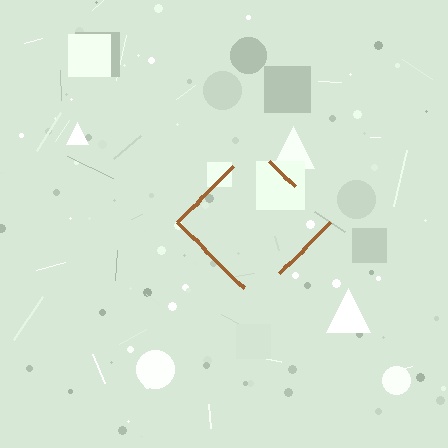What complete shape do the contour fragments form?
The contour fragments form a diamond.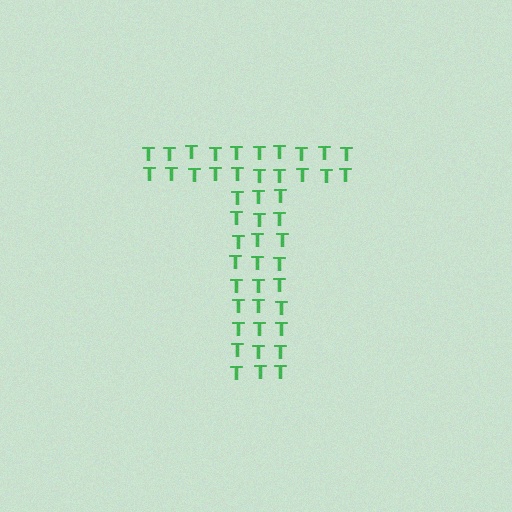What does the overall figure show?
The overall figure shows the letter T.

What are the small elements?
The small elements are letter T's.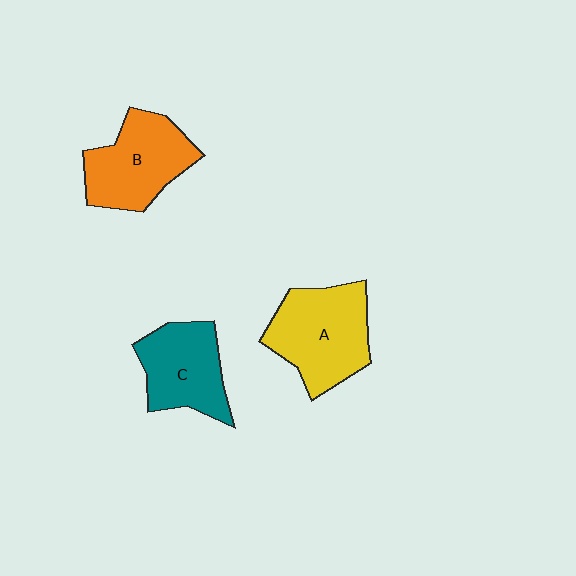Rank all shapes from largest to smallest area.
From largest to smallest: A (yellow), B (orange), C (teal).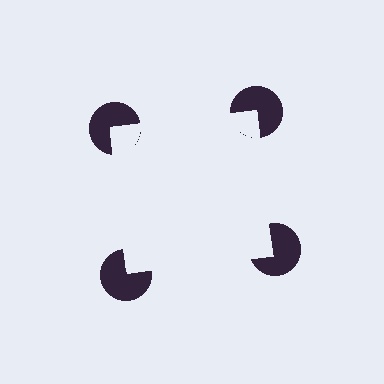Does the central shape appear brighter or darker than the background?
It typically appears slightly brighter than the background, even though no actual brightness change is drawn.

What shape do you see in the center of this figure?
An illusory square — its edges are inferred from the aligned wedge cuts in the pac-man discs, not physically drawn.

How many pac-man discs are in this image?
There are 4 — one at each vertex of the illusory square.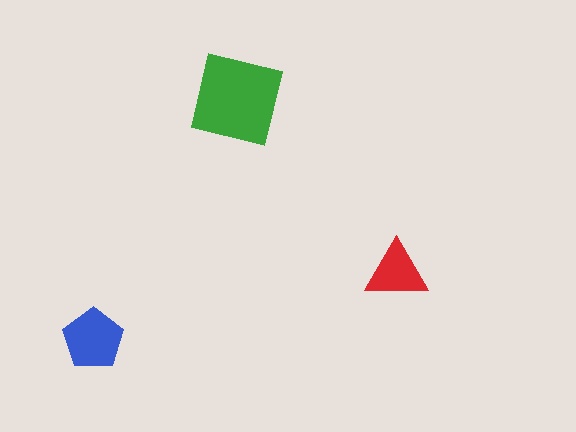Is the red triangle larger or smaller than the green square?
Smaller.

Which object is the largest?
The green square.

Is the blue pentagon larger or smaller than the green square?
Smaller.